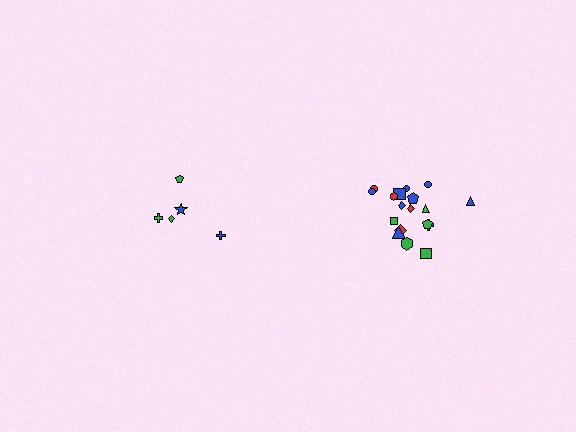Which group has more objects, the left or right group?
The right group.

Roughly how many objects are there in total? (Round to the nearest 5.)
Roughly 25 objects in total.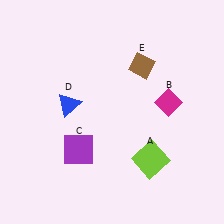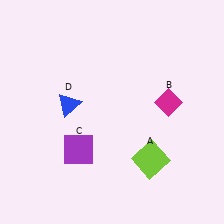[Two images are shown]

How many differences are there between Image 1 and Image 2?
There is 1 difference between the two images.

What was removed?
The brown diamond (E) was removed in Image 2.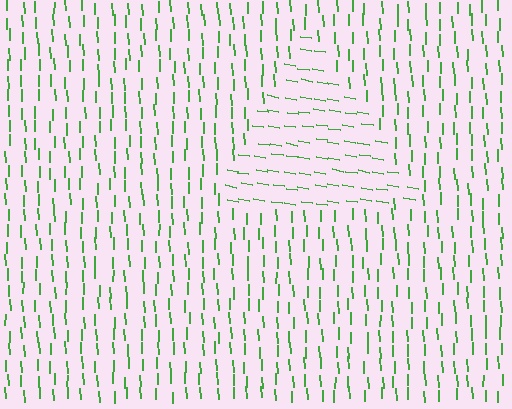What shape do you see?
I see a triangle.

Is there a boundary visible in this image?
Yes, there is a texture boundary formed by a change in line orientation.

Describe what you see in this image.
The image is filled with small green line segments. A triangle region in the image has lines oriented differently from the surrounding lines, creating a visible texture boundary.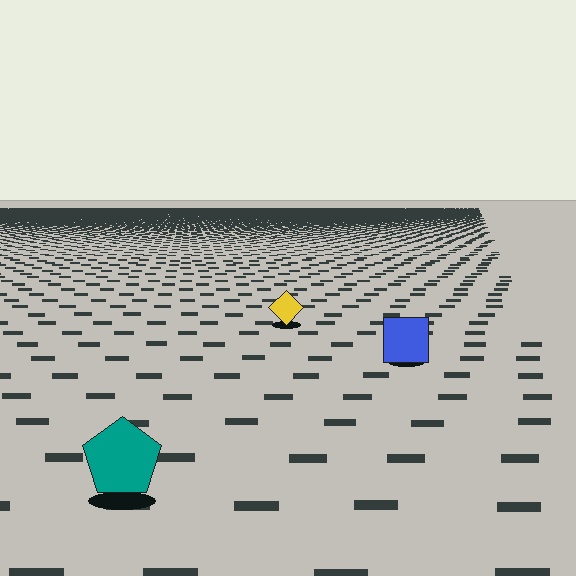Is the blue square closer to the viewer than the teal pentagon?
No. The teal pentagon is closer — you can tell from the texture gradient: the ground texture is coarser near it.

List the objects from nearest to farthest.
From nearest to farthest: the teal pentagon, the blue square, the yellow diamond.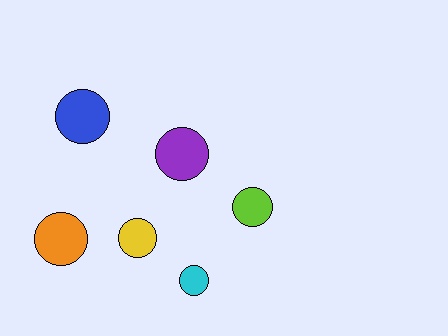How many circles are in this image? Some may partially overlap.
There are 6 circles.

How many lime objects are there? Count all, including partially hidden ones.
There is 1 lime object.